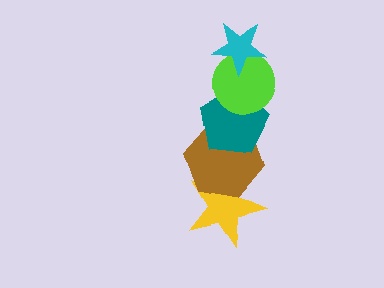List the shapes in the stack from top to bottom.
From top to bottom: the cyan star, the lime circle, the teal pentagon, the brown hexagon, the yellow star.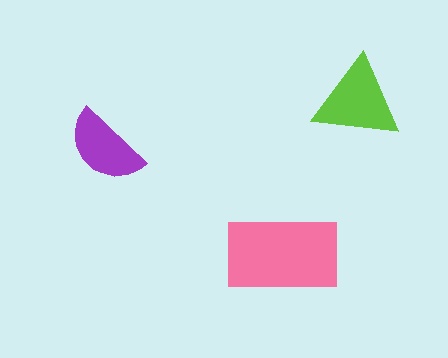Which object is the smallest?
The purple semicircle.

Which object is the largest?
The pink rectangle.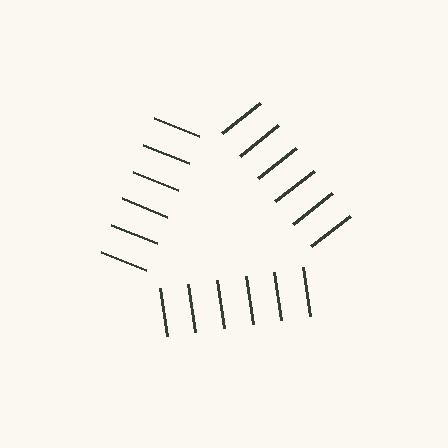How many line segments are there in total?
18 — 6 along each of the 3 edges.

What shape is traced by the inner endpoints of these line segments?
An illusory triangle — the line segments terminate on its edges but no continuous stroke is drawn.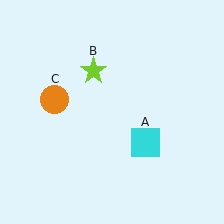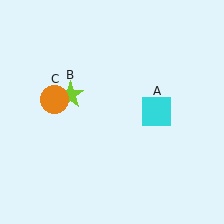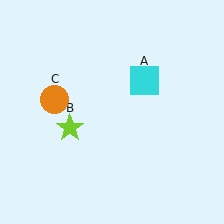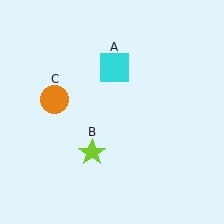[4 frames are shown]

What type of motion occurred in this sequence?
The cyan square (object A), lime star (object B) rotated counterclockwise around the center of the scene.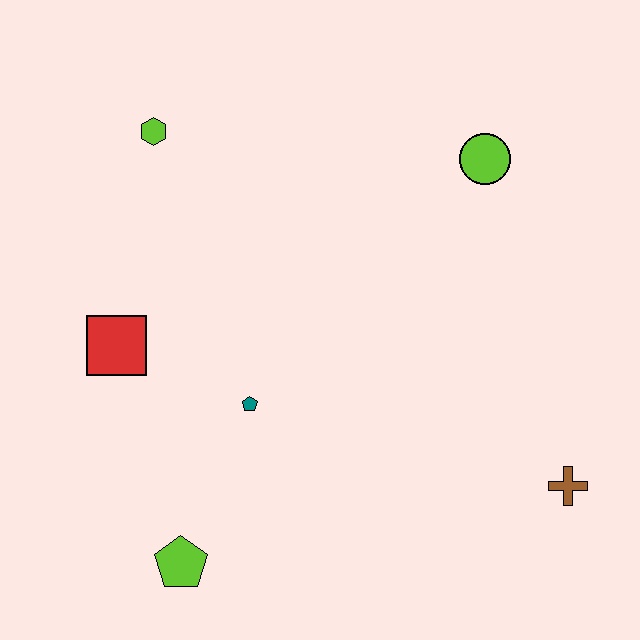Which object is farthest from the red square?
The brown cross is farthest from the red square.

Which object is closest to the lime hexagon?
The red square is closest to the lime hexagon.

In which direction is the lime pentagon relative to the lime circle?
The lime pentagon is below the lime circle.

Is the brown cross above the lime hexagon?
No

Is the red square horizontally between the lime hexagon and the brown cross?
No